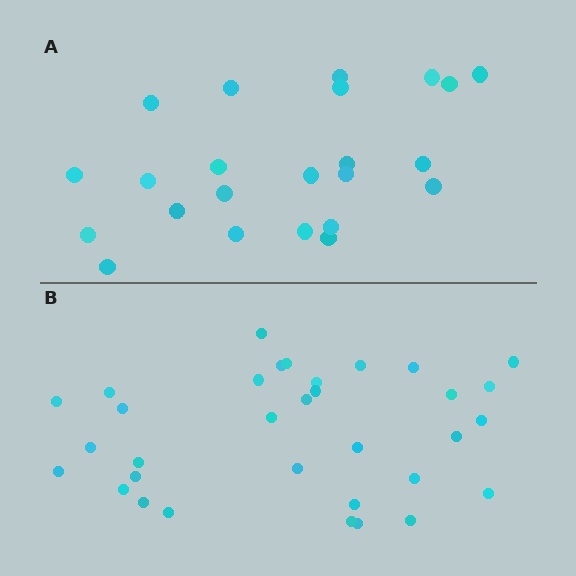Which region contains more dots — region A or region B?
Region B (the bottom region) has more dots.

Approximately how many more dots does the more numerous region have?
Region B has roughly 10 or so more dots than region A.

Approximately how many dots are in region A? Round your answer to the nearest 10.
About 20 dots. (The exact count is 23, which rounds to 20.)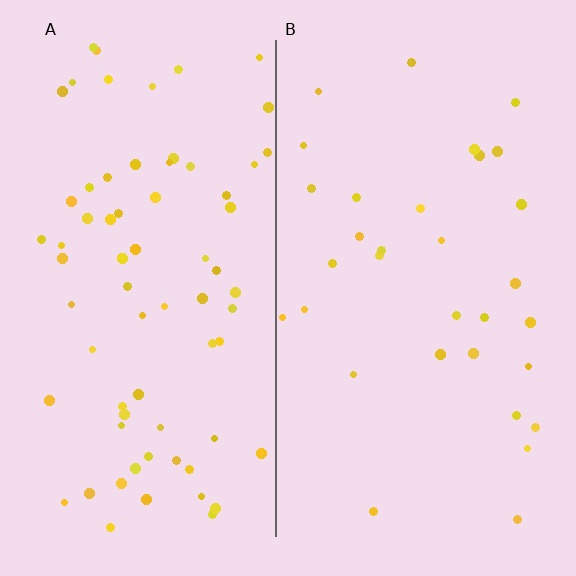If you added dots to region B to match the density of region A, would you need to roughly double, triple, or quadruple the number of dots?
Approximately double.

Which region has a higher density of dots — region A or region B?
A (the left).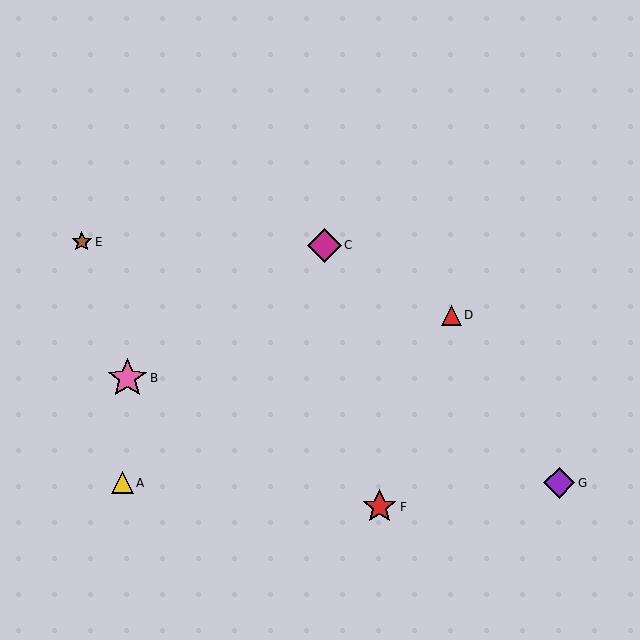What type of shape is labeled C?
Shape C is a magenta diamond.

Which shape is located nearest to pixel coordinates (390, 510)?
The red star (labeled F) at (379, 507) is nearest to that location.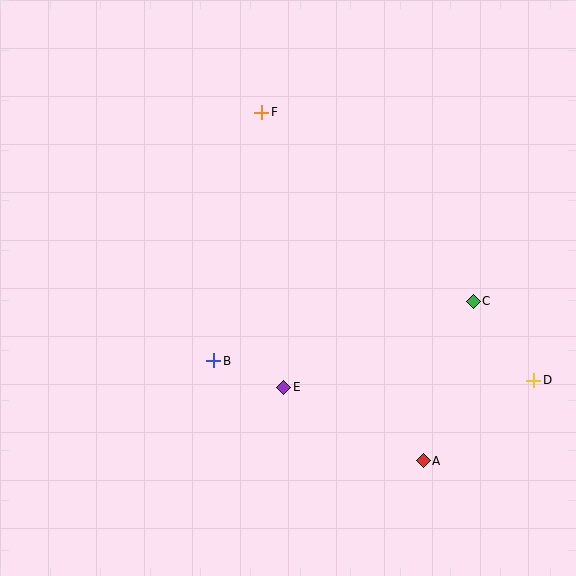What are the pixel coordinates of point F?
Point F is at (262, 112).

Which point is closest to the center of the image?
Point E at (284, 387) is closest to the center.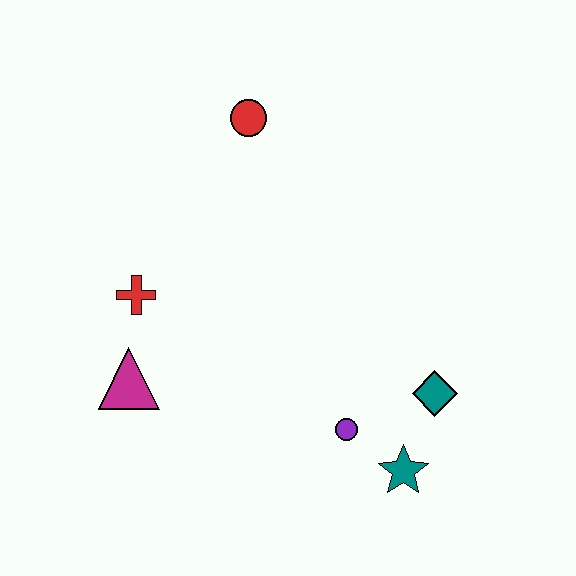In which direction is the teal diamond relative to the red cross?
The teal diamond is to the right of the red cross.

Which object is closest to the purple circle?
The teal star is closest to the purple circle.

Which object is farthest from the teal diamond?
The red circle is farthest from the teal diamond.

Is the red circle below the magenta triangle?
No